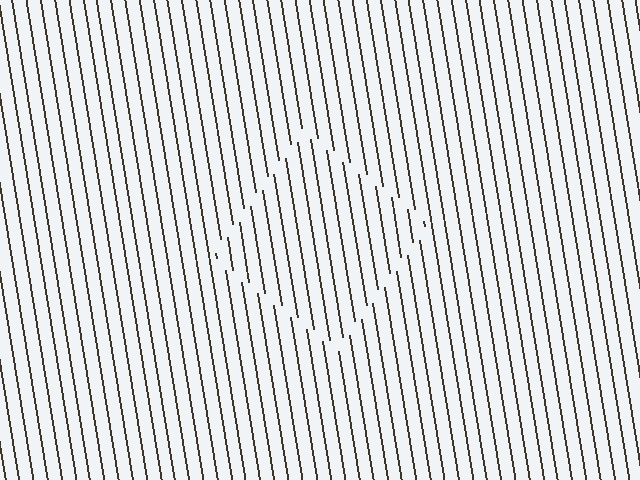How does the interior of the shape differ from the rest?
The interior of the shape contains the same grating, shifted by half a period — the contour is defined by the phase discontinuity where line-ends from the inner and outer gratings abut.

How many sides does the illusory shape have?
4 sides — the line-ends trace a square.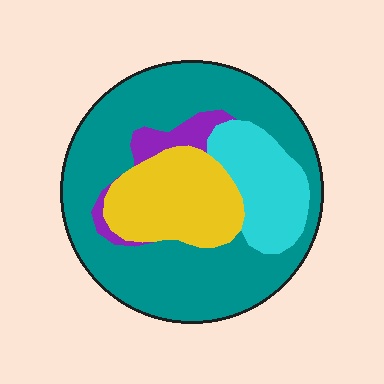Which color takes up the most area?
Teal, at roughly 60%.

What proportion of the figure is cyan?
Cyan takes up about one sixth (1/6) of the figure.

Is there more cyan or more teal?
Teal.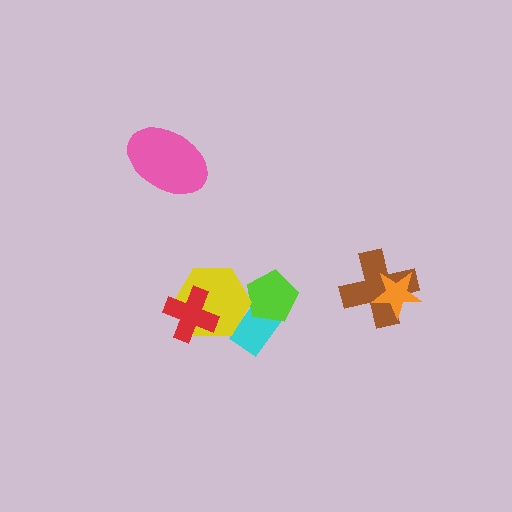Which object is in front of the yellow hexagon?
The red cross is in front of the yellow hexagon.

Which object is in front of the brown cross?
The orange star is in front of the brown cross.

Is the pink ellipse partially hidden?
No, no other shape covers it.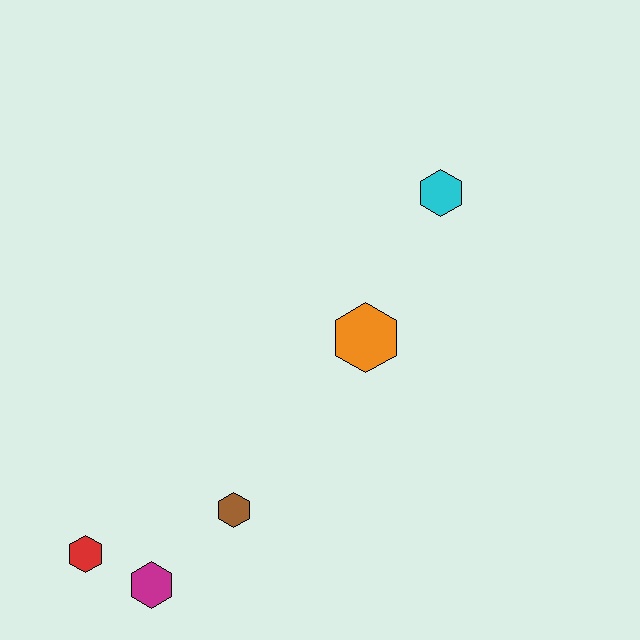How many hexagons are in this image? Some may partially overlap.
There are 5 hexagons.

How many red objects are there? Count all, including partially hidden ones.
There is 1 red object.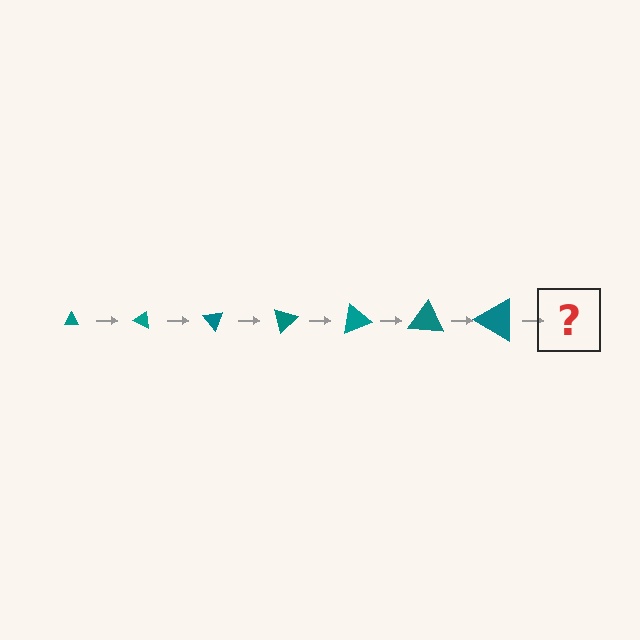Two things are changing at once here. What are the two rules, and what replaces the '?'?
The two rules are that the triangle grows larger each step and it rotates 25 degrees each step. The '?' should be a triangle, larger than the previous one and rotated 175 degrees from the start.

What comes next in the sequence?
The next element should be a triangle, larger than the previous one and rotated 175 degrees from the start.